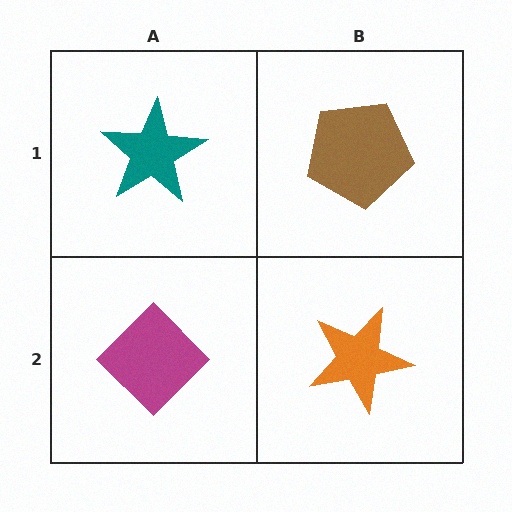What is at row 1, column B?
A brown pentagon.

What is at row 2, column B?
An orange star.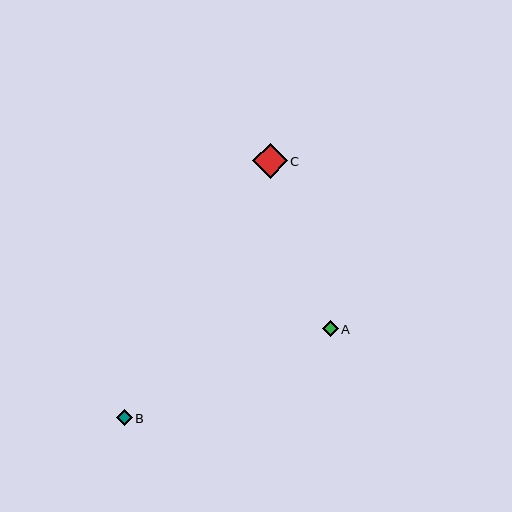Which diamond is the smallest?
Diamond B is the smallest with a size of approximately 16 pixels.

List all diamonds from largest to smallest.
From largest to smallest: C, A, B.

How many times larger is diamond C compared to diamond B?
Diamond C is approximately 2.2 times the size of diamond B.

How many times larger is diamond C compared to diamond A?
Diamond C is approximately 2.1 times the size of diamond A.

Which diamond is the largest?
Diamond C is the largest with a size of approximately 34 pixels.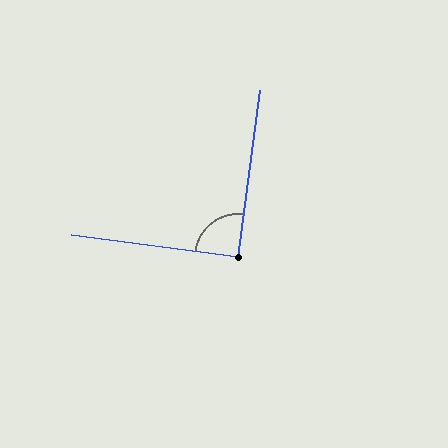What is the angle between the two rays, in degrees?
Approximately 90 degrees.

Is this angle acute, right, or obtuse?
It is approximately a right angle.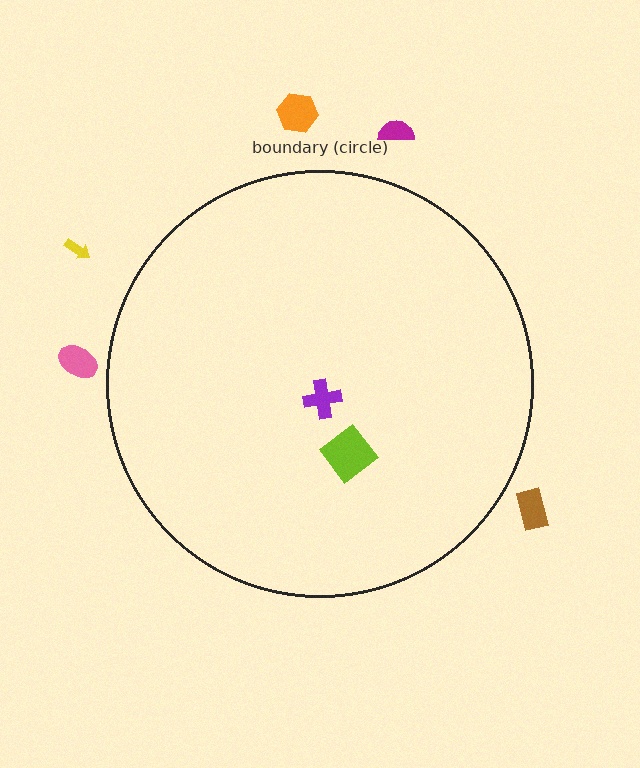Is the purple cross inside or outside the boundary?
Inside.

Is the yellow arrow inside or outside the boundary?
Outside.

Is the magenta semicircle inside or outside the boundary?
Outside.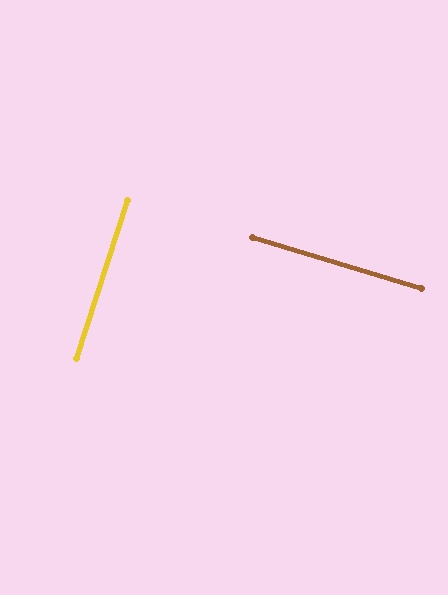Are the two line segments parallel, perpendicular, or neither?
Perpendicular — they meet at approximately 89°.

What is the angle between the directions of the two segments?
Approximately 89 degrees.